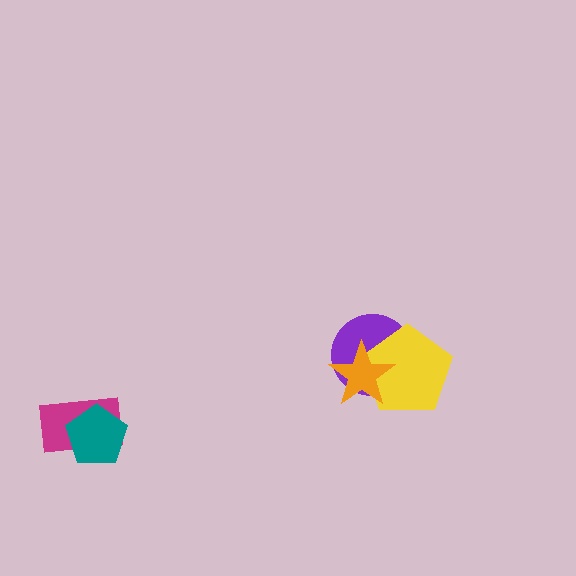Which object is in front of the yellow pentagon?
The orange star is in front of the yellow pentagon.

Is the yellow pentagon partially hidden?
Yes, it is partially covered by another shape.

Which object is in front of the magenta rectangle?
The teal pentagon is in front of the magenta rectangle.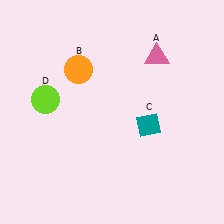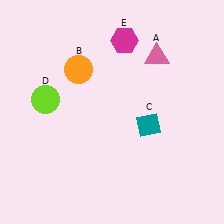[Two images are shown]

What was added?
A magenta hexagon (E) was added in Image 2.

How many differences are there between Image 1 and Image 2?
There is 1 difference between the two images.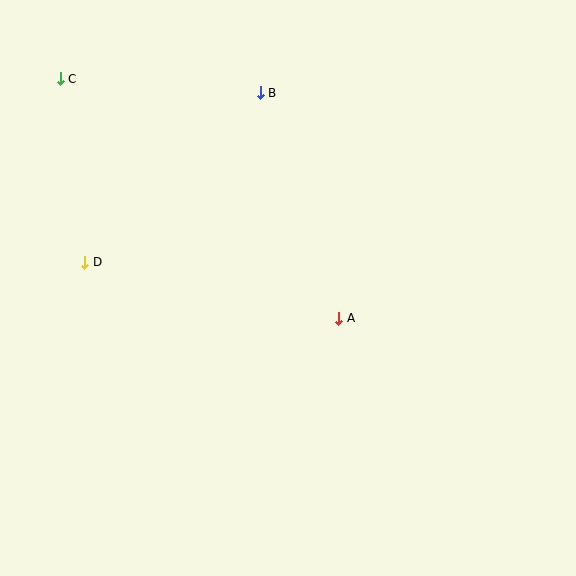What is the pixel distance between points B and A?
The distance between B and A is 239 pixels.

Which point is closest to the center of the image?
Point A at (339, 318) is closest to the center.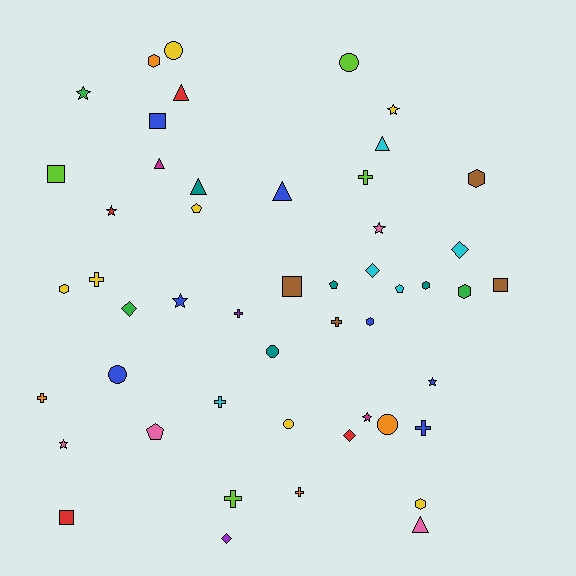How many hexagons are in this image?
There are 7 hexagons.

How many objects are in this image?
There are 50 objects.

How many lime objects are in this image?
There are 4 lime objects.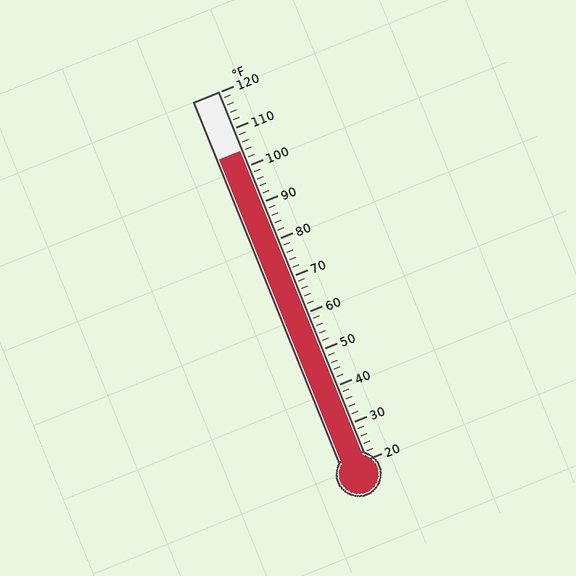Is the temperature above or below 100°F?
The temperature is above 100°F.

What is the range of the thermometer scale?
The thermometer scale ranges from 20°F to 120°F.